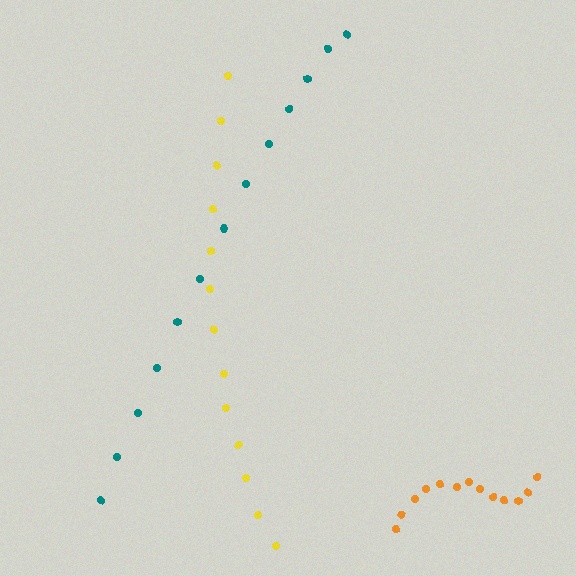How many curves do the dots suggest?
There are 3 distinct paths.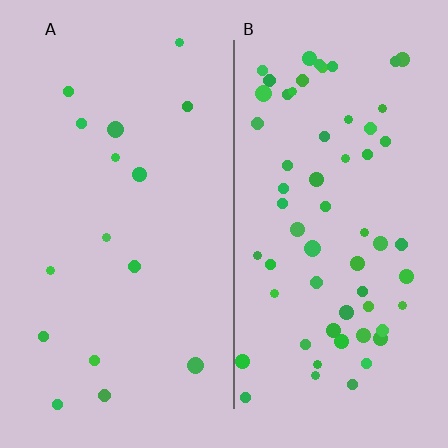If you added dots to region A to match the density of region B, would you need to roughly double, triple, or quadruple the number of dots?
Approximately quadruple.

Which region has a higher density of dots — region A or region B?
B (the right).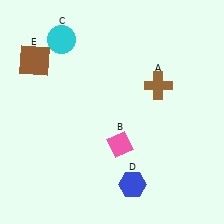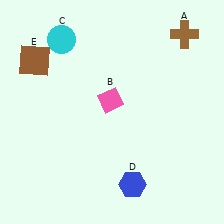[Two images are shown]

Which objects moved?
The objects that moved are: the brown cross (A), the pink diamond (B).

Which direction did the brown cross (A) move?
The brown cross (A) moved up.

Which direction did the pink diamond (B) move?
The pink diamond (B) moved up.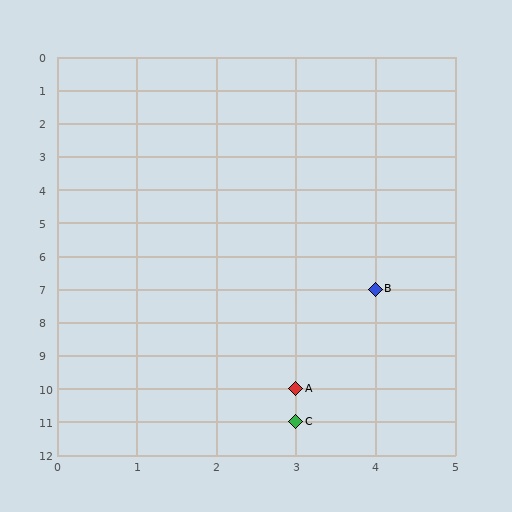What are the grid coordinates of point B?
Point B is at grid coordinates (4, 7).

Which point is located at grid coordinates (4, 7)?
Point B is at (4, 7).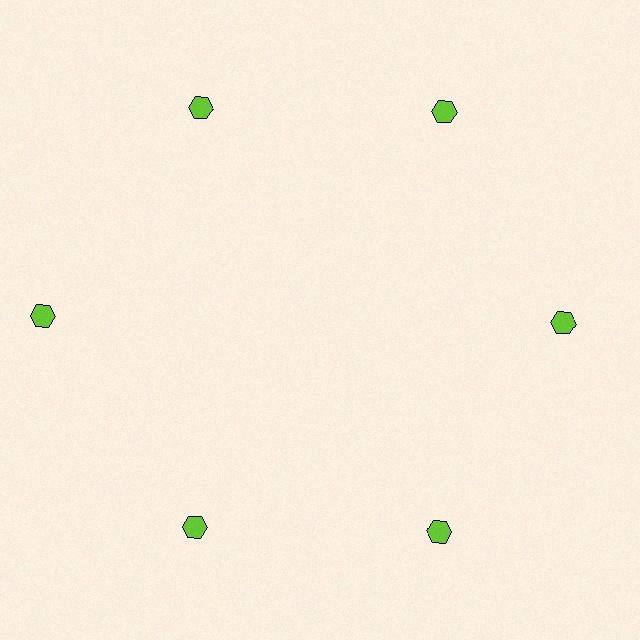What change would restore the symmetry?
The symmetry would be restored by moving it inward, back onto the ring so that all 6 hexagons sit at equal angles and equal distance from the center.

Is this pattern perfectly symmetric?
No. The 6 lime hexagons are arranged in a ring, but one element near the 9 o'clock position is pushed outward from the center, breaking the 6-fold rotational symmetry.